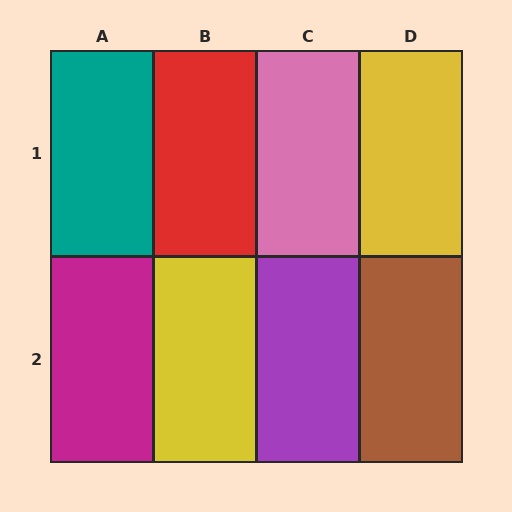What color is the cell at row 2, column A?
Magenta.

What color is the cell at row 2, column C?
Purple.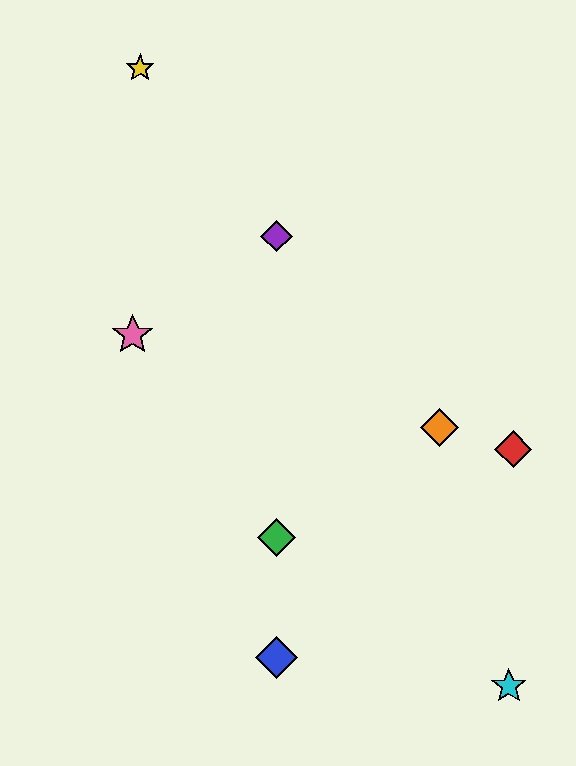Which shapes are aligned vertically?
The blue diamond, the green diamond, the purple diamond are aligned vertically.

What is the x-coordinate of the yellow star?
The yellow star is at x≈140.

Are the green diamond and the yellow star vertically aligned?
No, the green diamond is at x≈277 and the yellow star is at x≈140.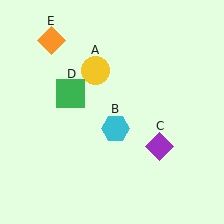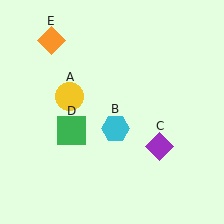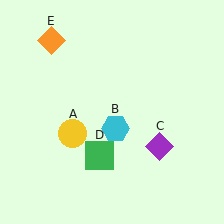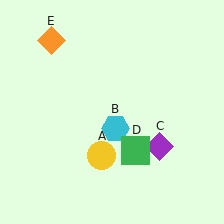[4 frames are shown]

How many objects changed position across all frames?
2 objects changed position: yellow circle (object A), green square (object D).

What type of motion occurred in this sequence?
The yellow circle (object A), green square (object D) rotated counterclockwise around the center of the scene.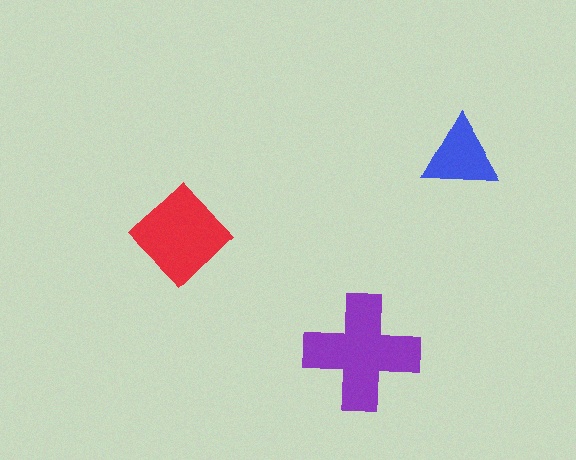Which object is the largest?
The purple cross.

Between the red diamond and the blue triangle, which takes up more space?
The red diamond.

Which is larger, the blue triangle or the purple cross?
The purple cross.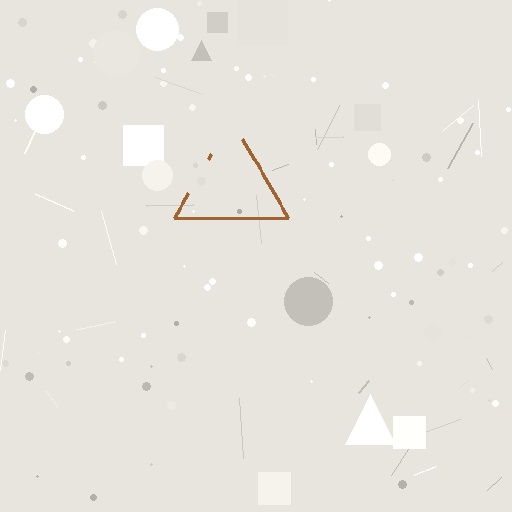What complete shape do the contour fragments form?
The contour fragments form a triangle.